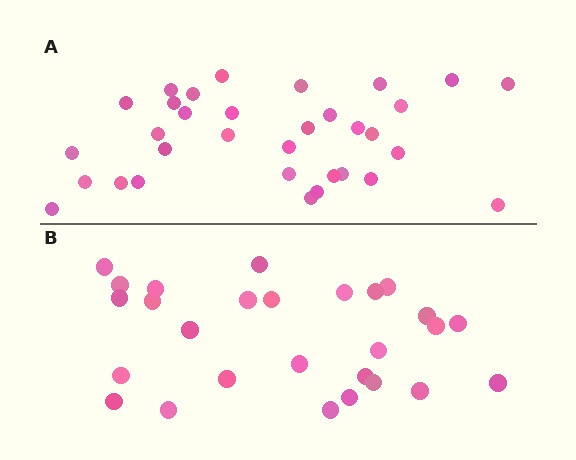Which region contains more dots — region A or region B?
Region A (the top region) has more dots.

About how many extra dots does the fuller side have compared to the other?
Region A has about 6 more dots than region B.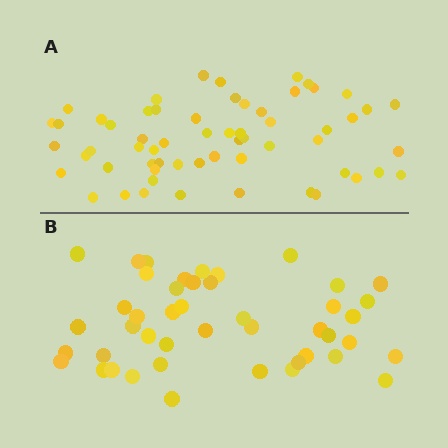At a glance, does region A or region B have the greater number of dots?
Region A (the top region) has more dots.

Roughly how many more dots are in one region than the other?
Region A has approximately 15 more dots than region B.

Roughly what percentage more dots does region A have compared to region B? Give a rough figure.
About 35% more.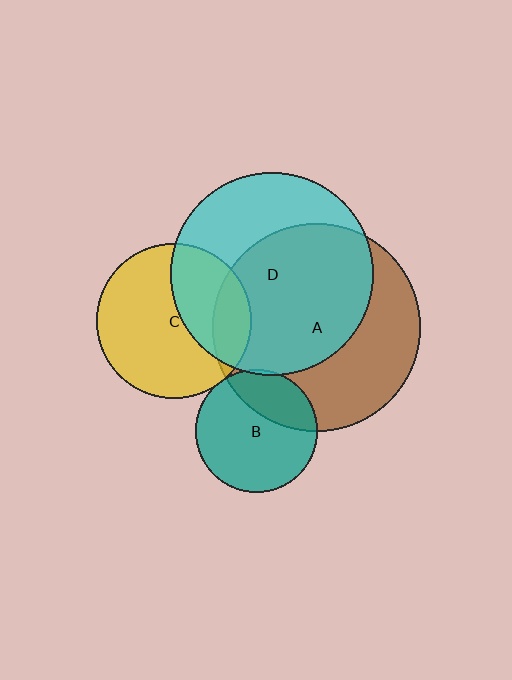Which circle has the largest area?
Circle A (brown).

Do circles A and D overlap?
Yes.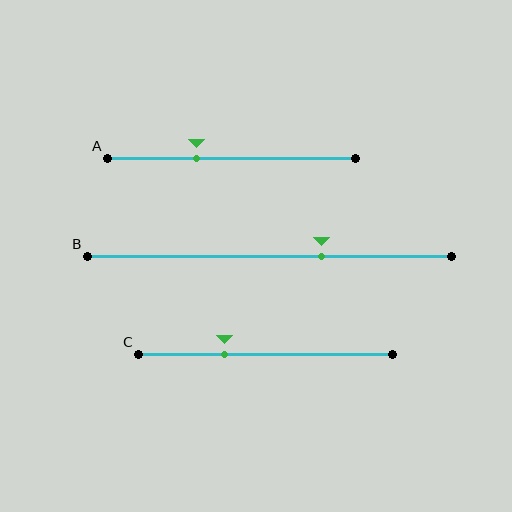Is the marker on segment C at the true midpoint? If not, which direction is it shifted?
No, the marker on segment C is shifted to the left by about 16% of the segment length.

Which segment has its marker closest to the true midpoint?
Segment A has its marker closest to the true midpoint.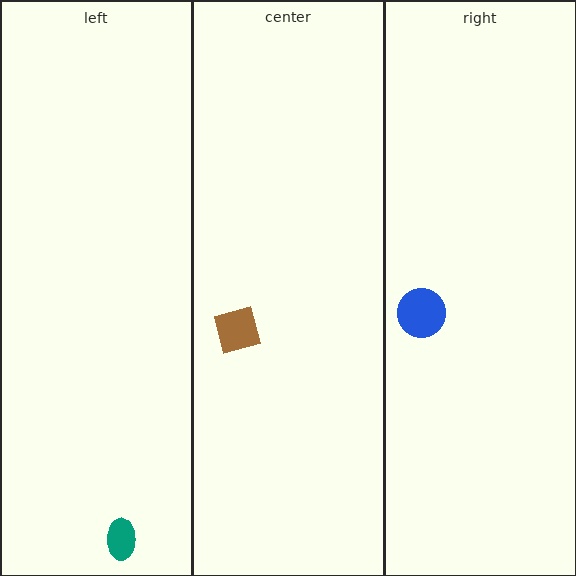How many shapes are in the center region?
1.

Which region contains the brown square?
The center region.